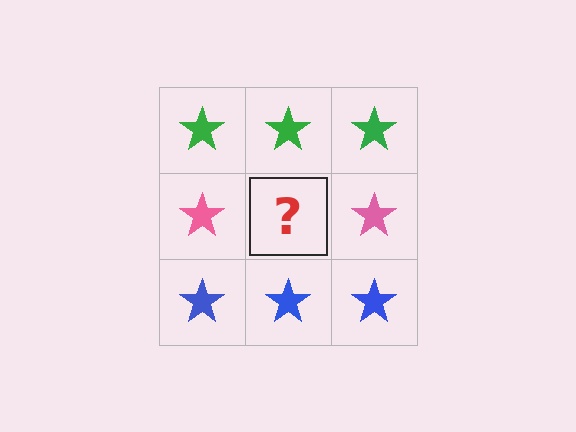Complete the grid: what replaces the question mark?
The question mark should be replaced with a pink star.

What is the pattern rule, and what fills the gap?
The rule is that each row has a consistent color. The gap should be filled with a pink star.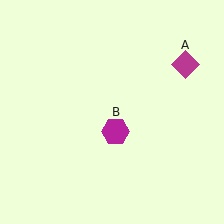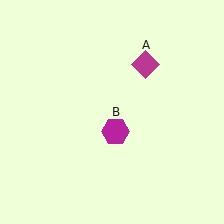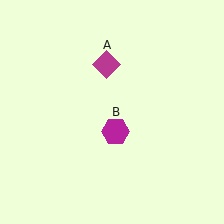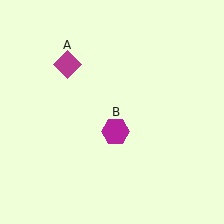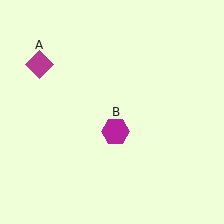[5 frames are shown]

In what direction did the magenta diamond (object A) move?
The magenta diamond (object A) moved left.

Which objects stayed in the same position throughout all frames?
Magenta hexagon (object B) remained stationary.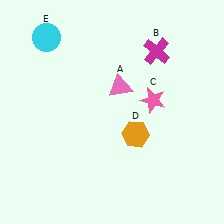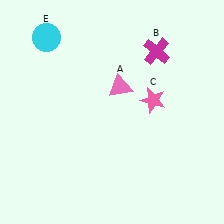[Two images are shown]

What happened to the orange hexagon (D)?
The orange hexagon (D) was removed in Image 2. It was in the bottom-right area of Image 1.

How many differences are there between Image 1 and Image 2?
There is 1 difference between the two images.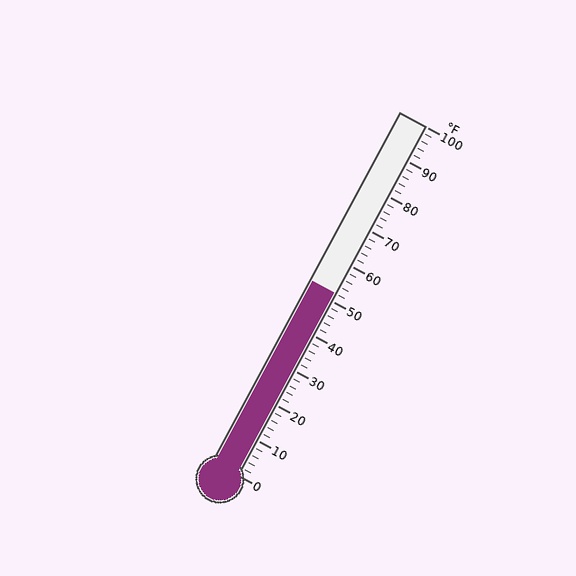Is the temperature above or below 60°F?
The temperature is below 60°F.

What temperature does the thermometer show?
The thermometer shows approximately 52°F.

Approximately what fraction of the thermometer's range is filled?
The thermometer is filled to approximately 50% of its range.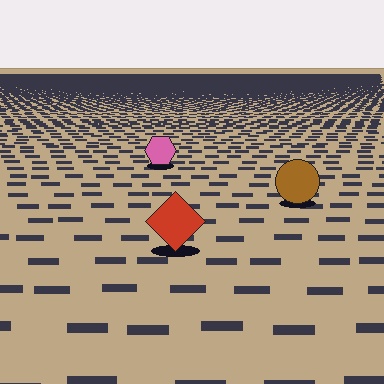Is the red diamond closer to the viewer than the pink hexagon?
Yes. The red diamond is closer — you can tell from the texture gradient: the ground texture is coarser near it.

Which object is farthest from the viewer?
The pink hexagon is farthest from the viewer. It appears smaller and the ground texture around it is denser.